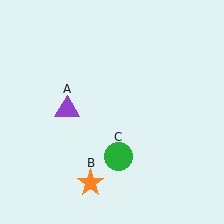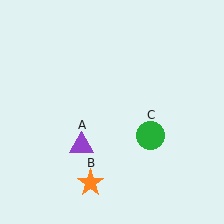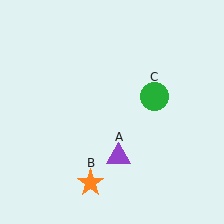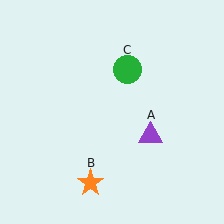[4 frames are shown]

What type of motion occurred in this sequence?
The purple triangle (object A), green circle (object C) rotated counterclockwise around the center of the scene.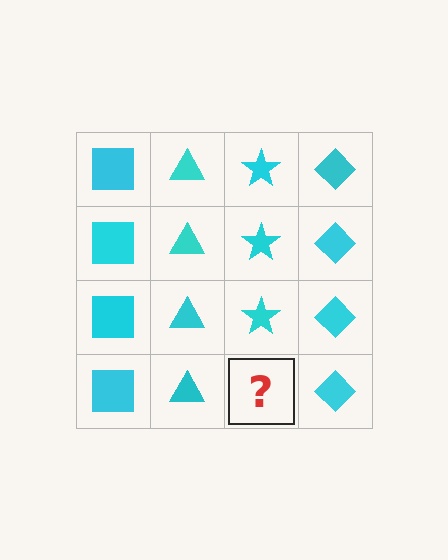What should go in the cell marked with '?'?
The missing cell should contain a cyan star.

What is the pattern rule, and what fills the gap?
The rule is that each column has a consistent shape. The gap should be filled with a cyan star.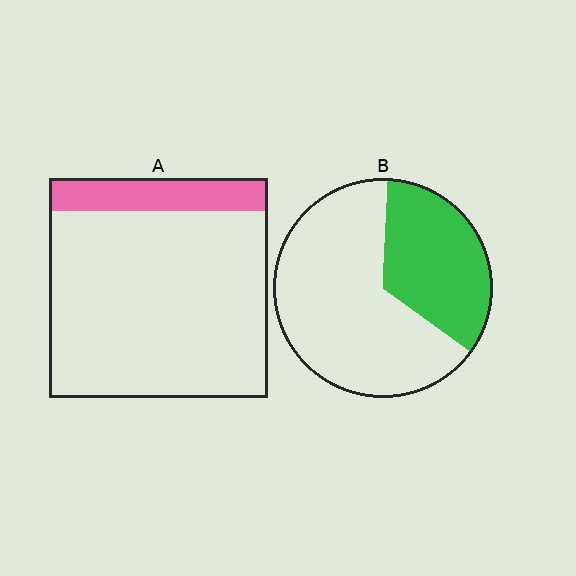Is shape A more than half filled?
No.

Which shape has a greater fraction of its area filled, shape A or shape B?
Shape B.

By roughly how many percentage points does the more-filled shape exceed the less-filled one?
By roughly 20 percentage points (B over A).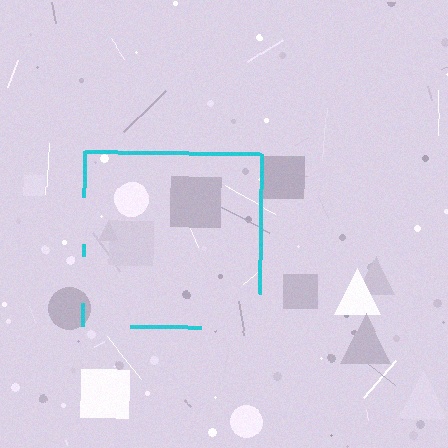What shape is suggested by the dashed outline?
The dashed outline suggests a square.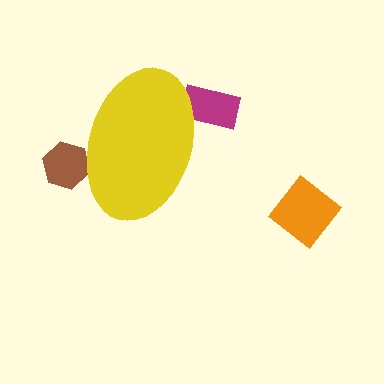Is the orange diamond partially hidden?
No, the orange diamond is fully visible.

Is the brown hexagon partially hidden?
Yes, the brown hexagon is partially hidden behind the yellow ellipse.